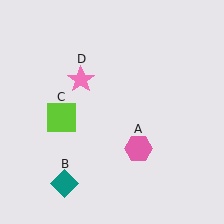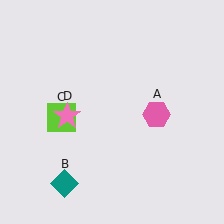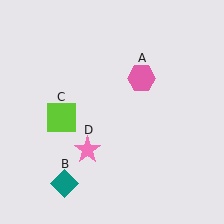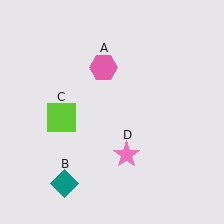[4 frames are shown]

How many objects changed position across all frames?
2 objects changed position: pink hexagon (object A), pink star (object D).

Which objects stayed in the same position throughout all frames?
Teal diamond (object B) and lime square (object C) remained stationary.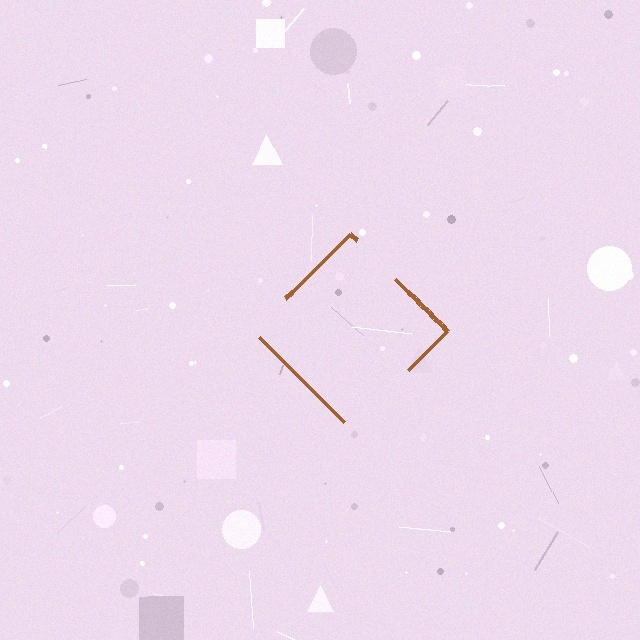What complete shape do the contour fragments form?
The contour fragments form a diamond.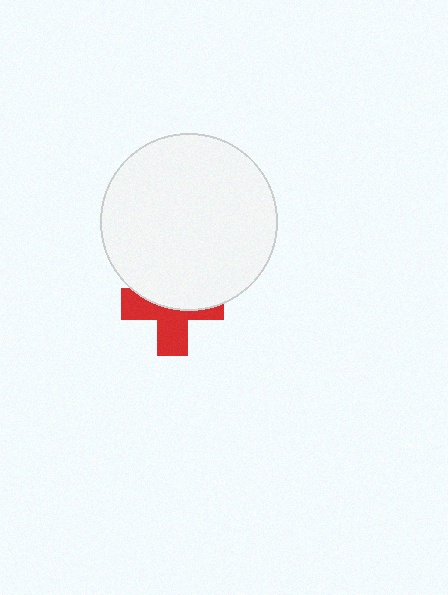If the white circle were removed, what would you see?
You would see the complete red cross.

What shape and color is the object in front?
The object in front is a white circle.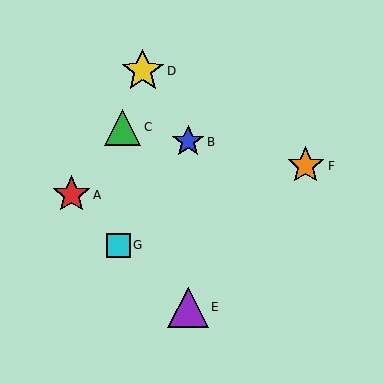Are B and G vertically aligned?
No, B is at x≈188 and G is at x≈118.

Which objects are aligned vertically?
Objects B, E are aligned vertically.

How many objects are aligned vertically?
2 objects (B, E) are aligned vertically.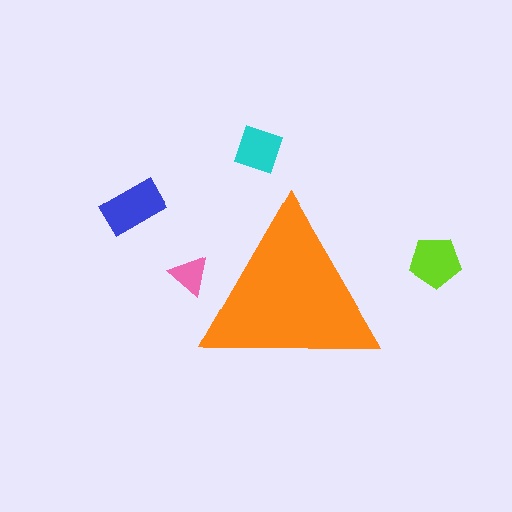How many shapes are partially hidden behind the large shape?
1 shape is partially hidden.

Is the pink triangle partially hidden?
Yes, the pink triangle is partially hidden behind the orange triangle.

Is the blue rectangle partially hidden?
No, the blue rectangle is fully visible.